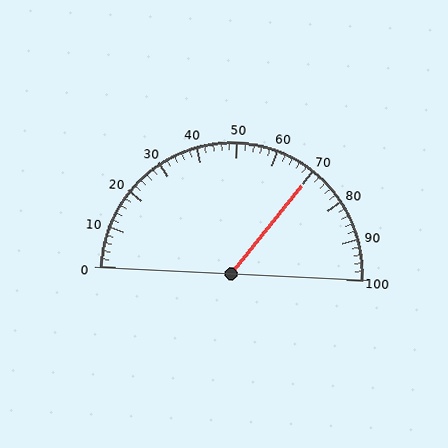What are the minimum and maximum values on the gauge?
The gauge ranges from 0 to 100.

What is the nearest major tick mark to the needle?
The nearest major tick mark is 70.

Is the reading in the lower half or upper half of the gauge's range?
The reading is in the upper half of the range (0 to 100).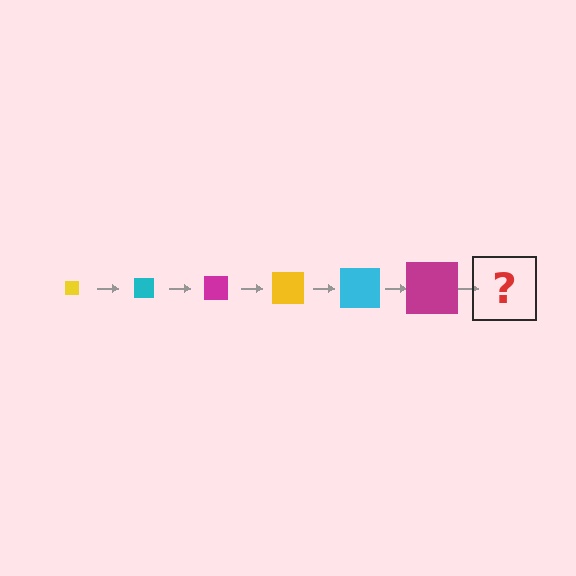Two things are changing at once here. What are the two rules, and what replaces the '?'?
The two rules are that the square grows larger each step and the color cycles through yellow, cyan, and magenta. The '?' should be a yellow square, larger than the previous one.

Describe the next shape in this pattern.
It should be a yellow square, larger than the previous one.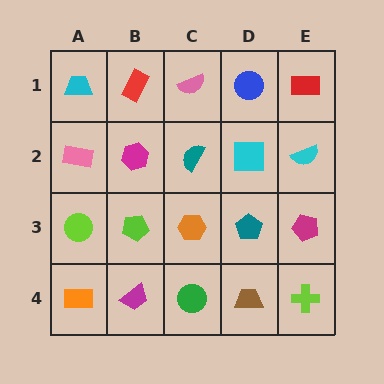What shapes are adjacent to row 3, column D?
A cyan square (row 2, column D), a brown trapezoid (row 4, column D), an orange hexagon (row 3, column C), a magenta pentagon (row 3, column E).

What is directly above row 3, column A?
A pink rectangle.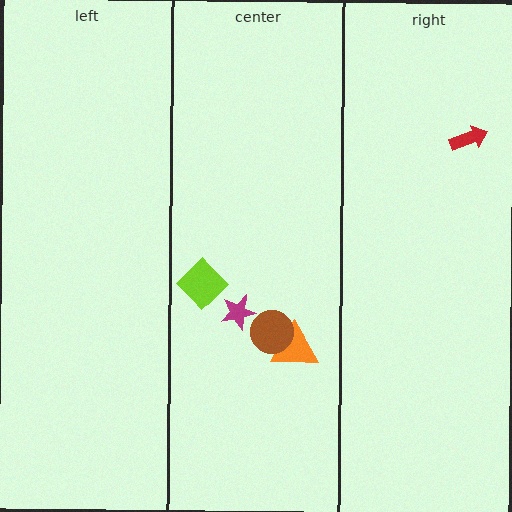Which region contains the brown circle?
The center region.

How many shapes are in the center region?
4.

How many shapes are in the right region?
1.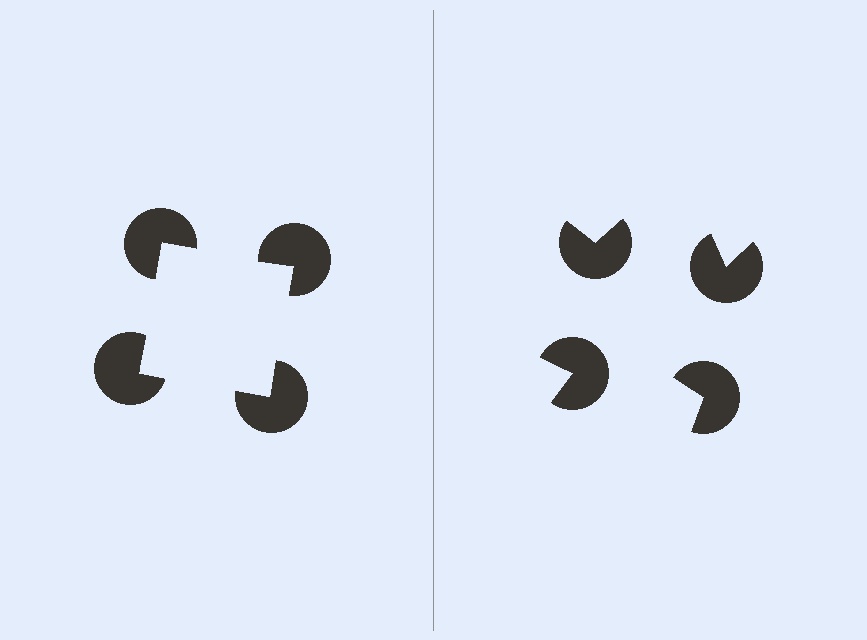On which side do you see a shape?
An illusory square appears on the left side. On the right side the wedge cuts are rotated, so no coherent shape forms.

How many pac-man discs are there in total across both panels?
8 — 4 on each side.